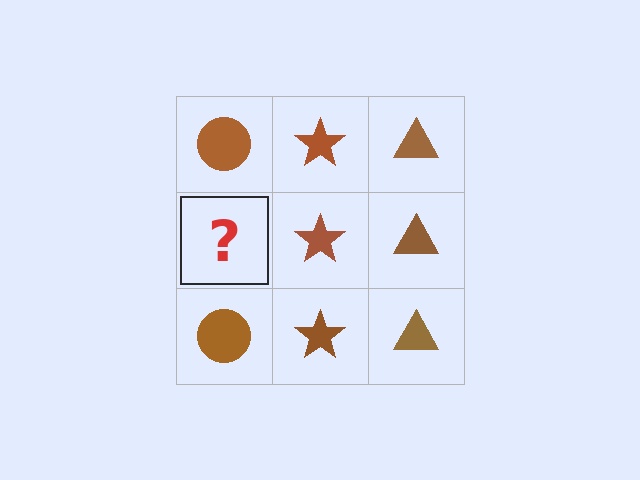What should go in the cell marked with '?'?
The missing cell should contain a brown circle.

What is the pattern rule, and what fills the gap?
The rule is that each column has a consistent shape. The gap should be filled with a brown circle.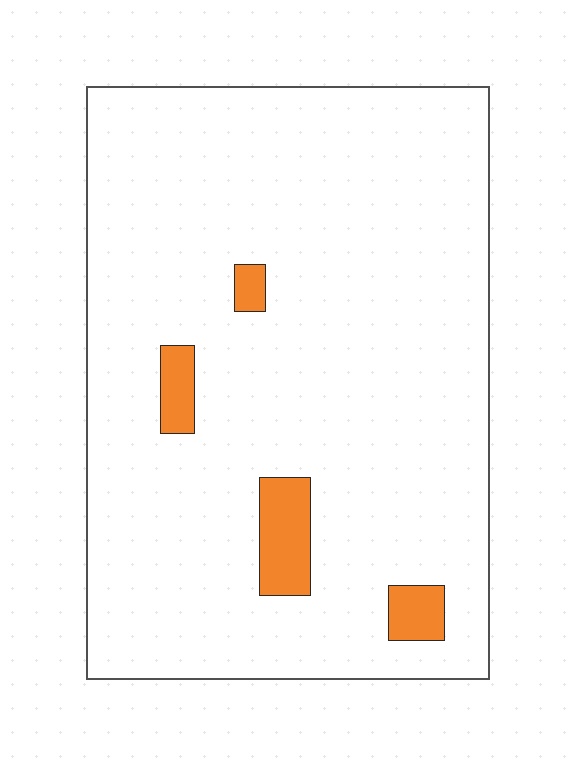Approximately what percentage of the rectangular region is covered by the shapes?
Approximately 5%.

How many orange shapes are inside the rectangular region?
4.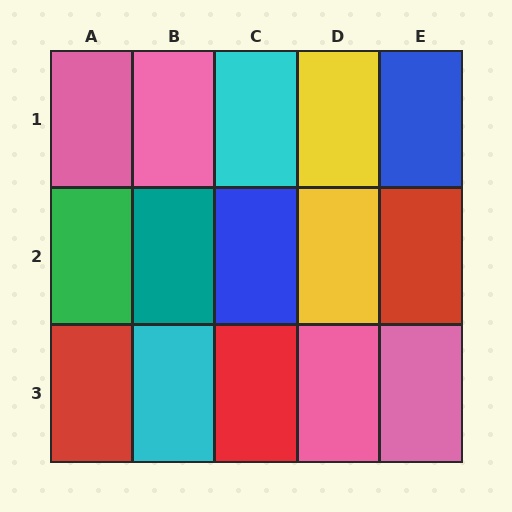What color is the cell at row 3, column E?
Pink.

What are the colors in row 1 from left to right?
Pink, pink, cyan, yellow, blue.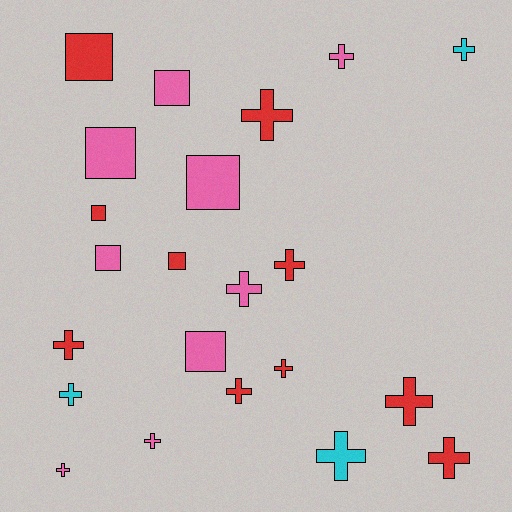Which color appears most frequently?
Red, with 10 objects.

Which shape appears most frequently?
Cross, with 14 objects.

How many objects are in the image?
There are 22 objects.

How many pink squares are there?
There are 5 pink squares.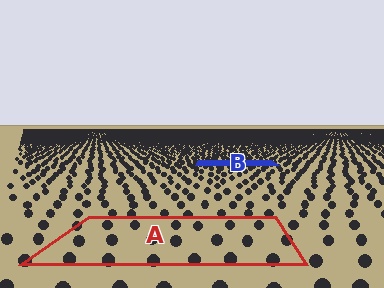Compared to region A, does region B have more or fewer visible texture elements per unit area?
Region B has more texture elements per unit area — they are packed more densely because it is farther away.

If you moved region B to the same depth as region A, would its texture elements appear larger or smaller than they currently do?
They would appear larger. At a closer depth, the same texture elements are projected at a bigger on-screen size.